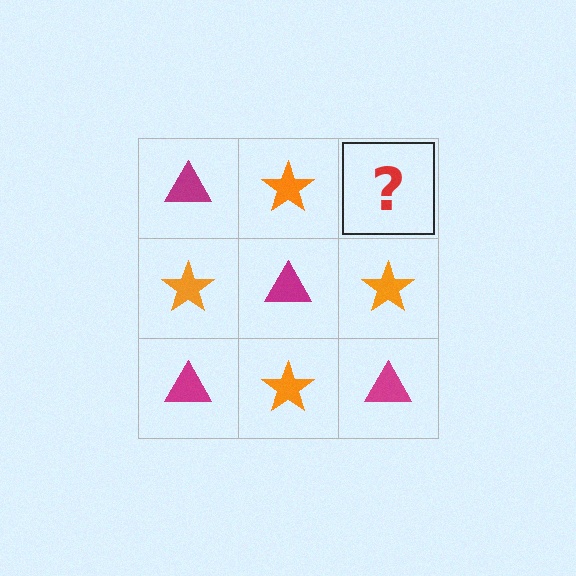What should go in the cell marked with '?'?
The missing cell should contain a magenta triangle.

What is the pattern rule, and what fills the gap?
The rule is that it alternates magenta triangle and orange star in a checkerboard pattern. The gap should be filled with a magenta triangle.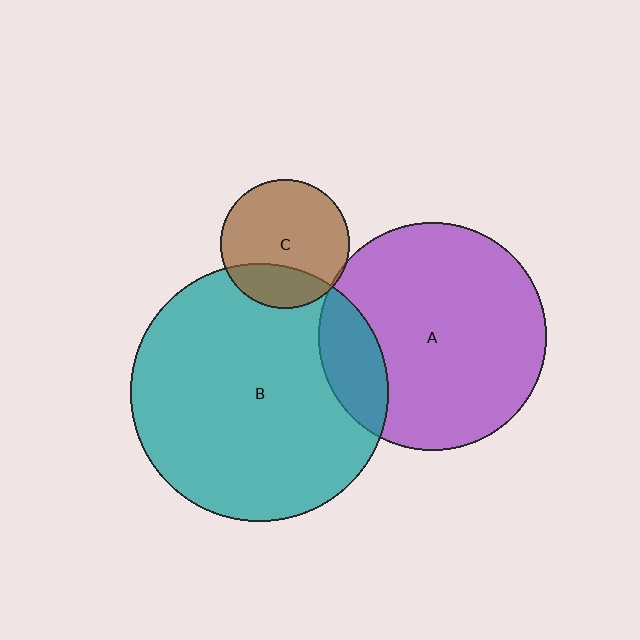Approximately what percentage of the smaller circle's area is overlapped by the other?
Approximately 25%.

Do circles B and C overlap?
Yes.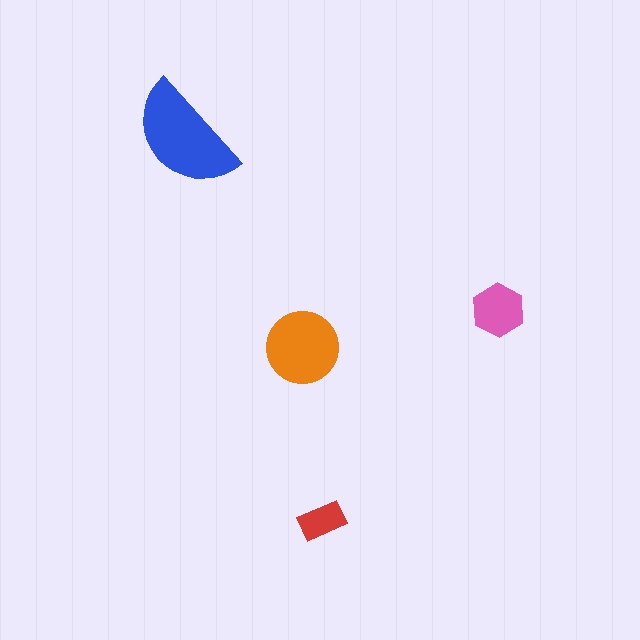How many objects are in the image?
There are 4 objects in the image.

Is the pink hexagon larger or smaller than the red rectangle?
Larger.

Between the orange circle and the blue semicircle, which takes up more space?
The blue semicircle.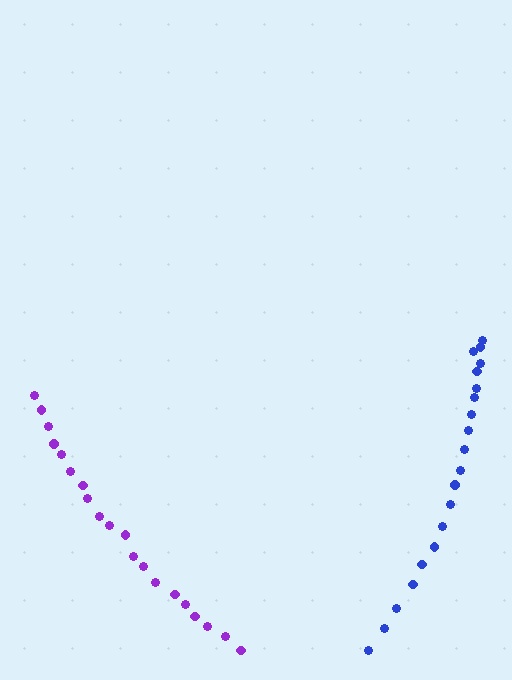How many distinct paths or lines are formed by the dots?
There are 2 distinct paths.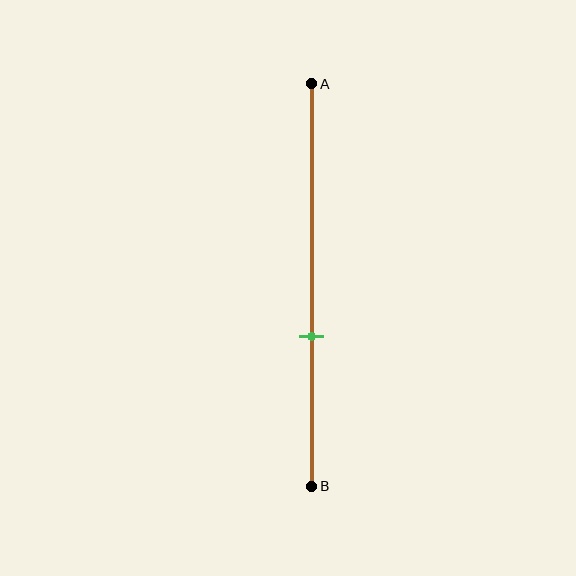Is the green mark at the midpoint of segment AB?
No, the mark is at about 65% from A, not at the 50% midpoint.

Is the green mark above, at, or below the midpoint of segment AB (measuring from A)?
The green mark is below the midpoint of segment AB.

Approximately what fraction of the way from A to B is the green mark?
The green mark is approximately 65% of the way from A to B.